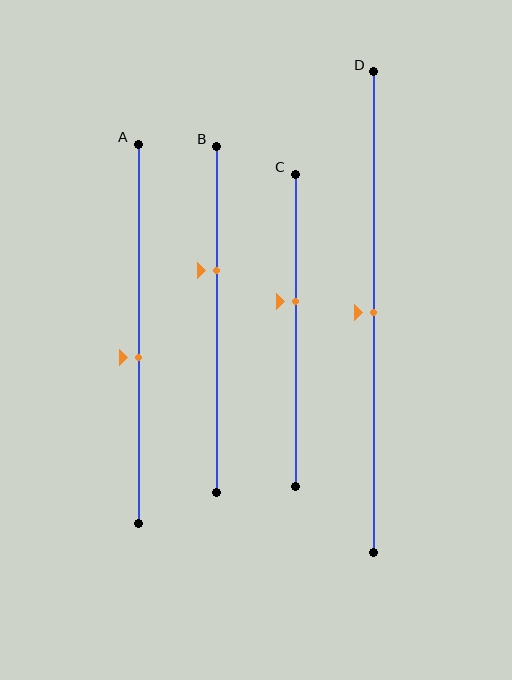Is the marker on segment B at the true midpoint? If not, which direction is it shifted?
No, the marker on segment B is shifted upward by about 14% of the segment length.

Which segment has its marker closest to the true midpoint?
Segment D has its marker closest to the true midpoint.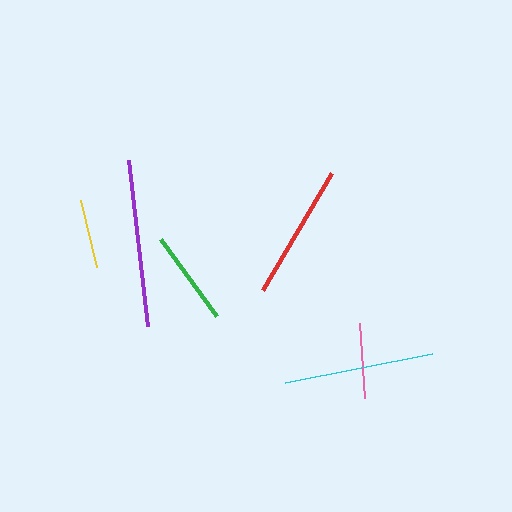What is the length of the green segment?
The green segment is approximately 96 pixels long.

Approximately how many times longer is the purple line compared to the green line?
The purple line is approximately 1.8 times the length of the green line.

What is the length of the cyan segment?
The cyan segment is approximately 150 pixels long.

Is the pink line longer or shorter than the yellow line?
The pink line is longer than the yellow line.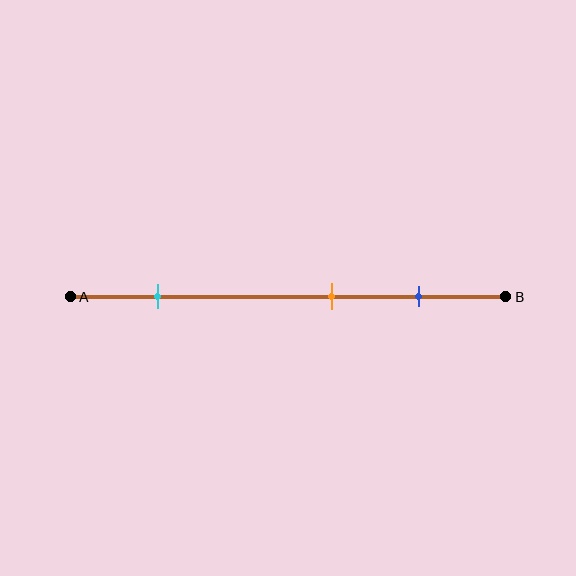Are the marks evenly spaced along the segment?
No, the marks are not evenly spaced.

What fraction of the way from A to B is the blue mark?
The blue mark is approximately 80% (0.8) of the way from A to B.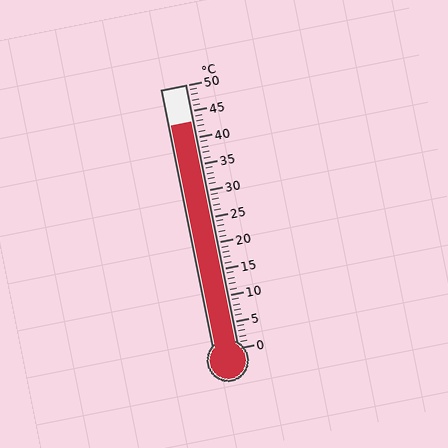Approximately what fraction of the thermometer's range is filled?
The thermometer is filled to approximately 85% of its range.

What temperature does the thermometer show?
The thermometer shows approximately 43°C.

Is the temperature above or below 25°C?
The temperature is above 25°C.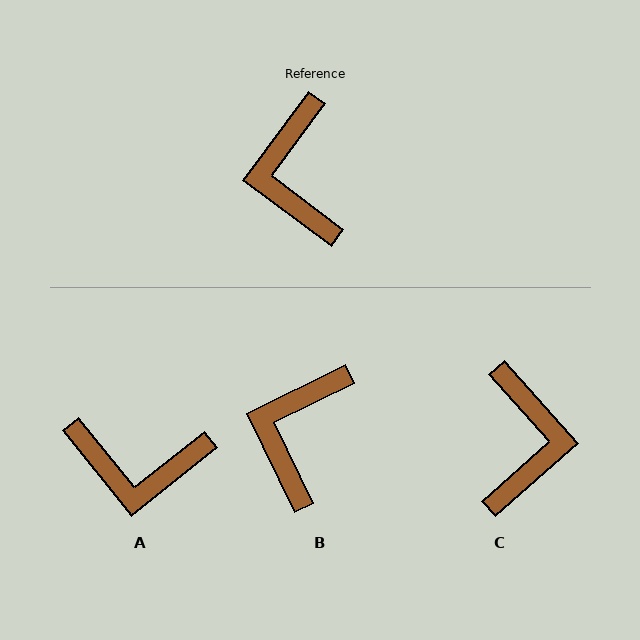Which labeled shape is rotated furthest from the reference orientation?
C, about 168 degrees away.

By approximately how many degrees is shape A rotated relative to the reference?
Approximately 75 degrees counter-clockwise.